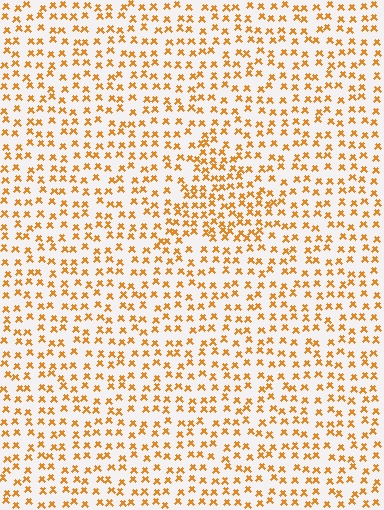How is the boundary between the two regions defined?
The boundary is defined by a change in element density (approximately 1.6x ratio). All elements are the same color, size, and shape.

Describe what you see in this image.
The image contains small orange elements arranged at two different densities. A triangle-shaped region is visible where the elements are more densely packed than the surrounding area.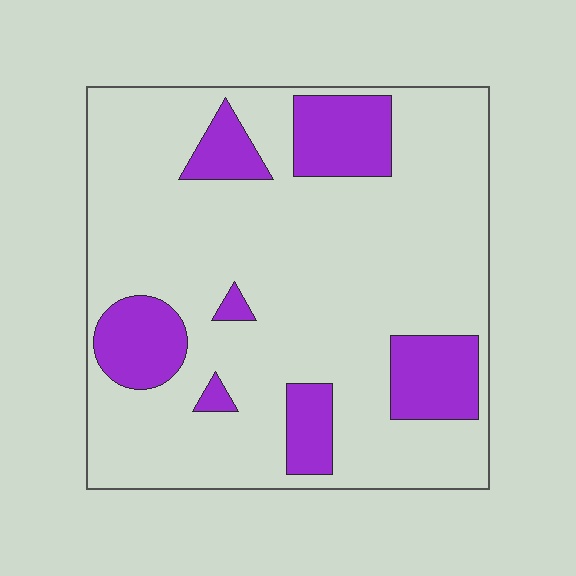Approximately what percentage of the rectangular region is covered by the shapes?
Approximately 20%.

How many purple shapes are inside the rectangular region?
7.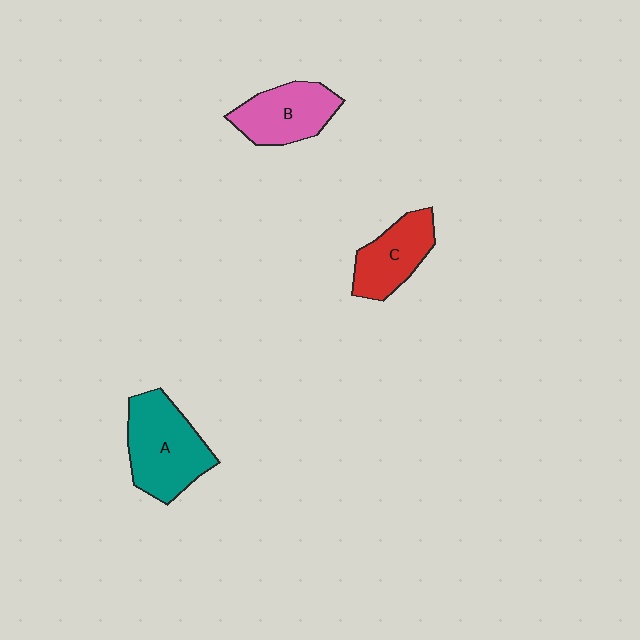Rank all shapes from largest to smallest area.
From largest to smallest: A (teal), B (pink), C (red).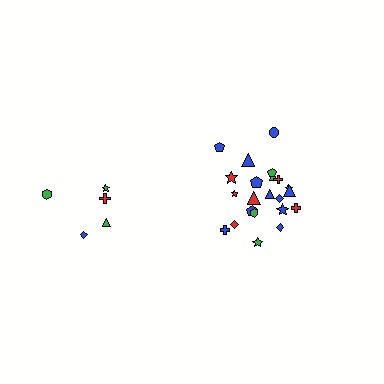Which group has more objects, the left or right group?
The right group.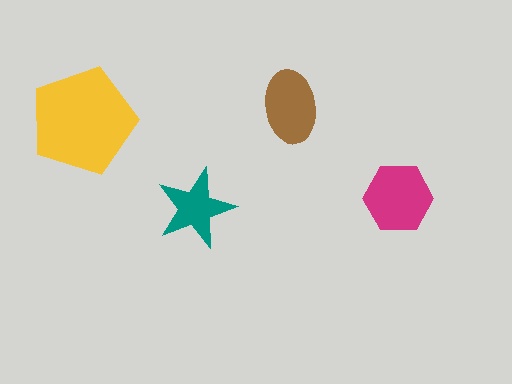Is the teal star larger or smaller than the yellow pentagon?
Smaller.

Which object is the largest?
The yellow pentagon.